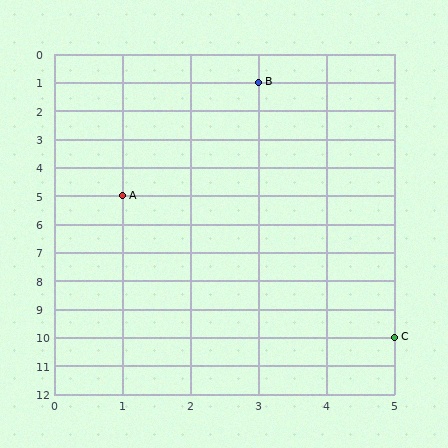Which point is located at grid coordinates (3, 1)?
Point B is at (3, 1).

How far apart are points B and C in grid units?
Points B and C are 2 columns and 9 rows apart (about 9.2 grid units diagonally).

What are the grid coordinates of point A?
Point A is at grid coordinates (1, 5).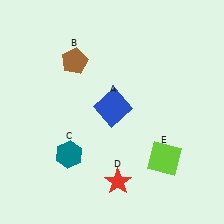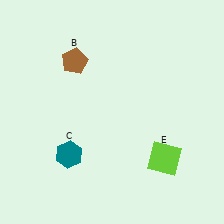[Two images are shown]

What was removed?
The red star (D), the blue square (A) were removed in Image 2.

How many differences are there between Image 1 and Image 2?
There are 2 differences between the two images.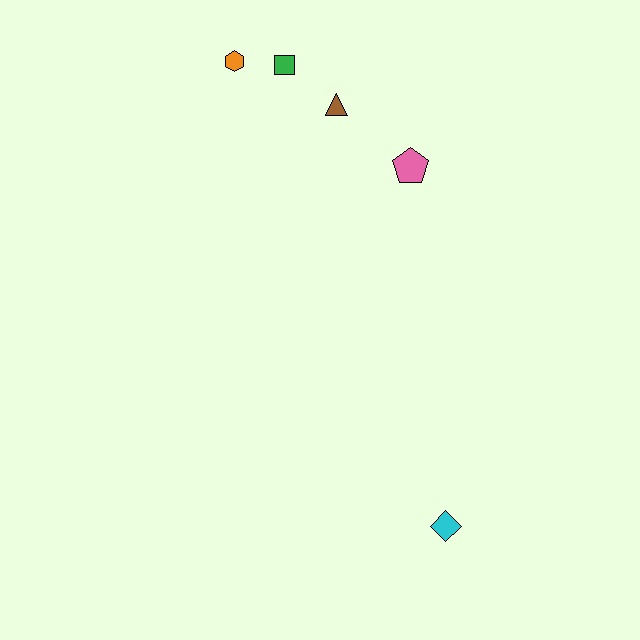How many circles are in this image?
There are no circles.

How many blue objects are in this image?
There are no blue objects.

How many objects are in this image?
There are 5 objects.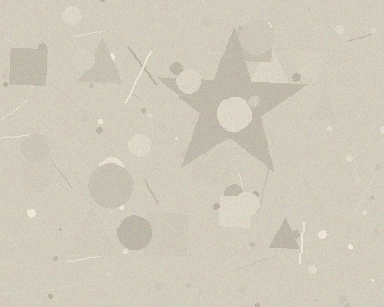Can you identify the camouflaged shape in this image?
The camouflaged shape is a star.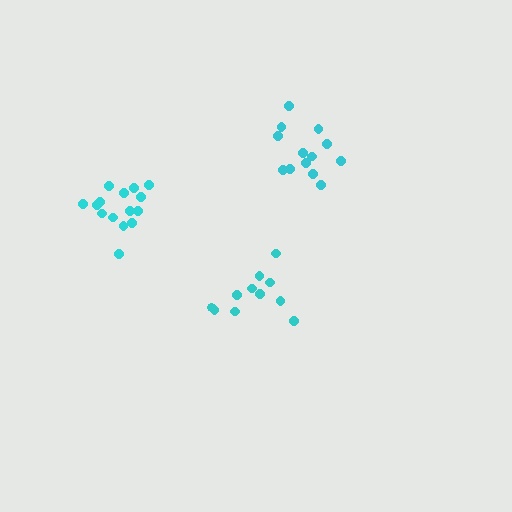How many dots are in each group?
Group 1: 11 dots, Group 2: 13 dots, Group 3: 15 dots (39 total).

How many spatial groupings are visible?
There are 3 spatial groupings.